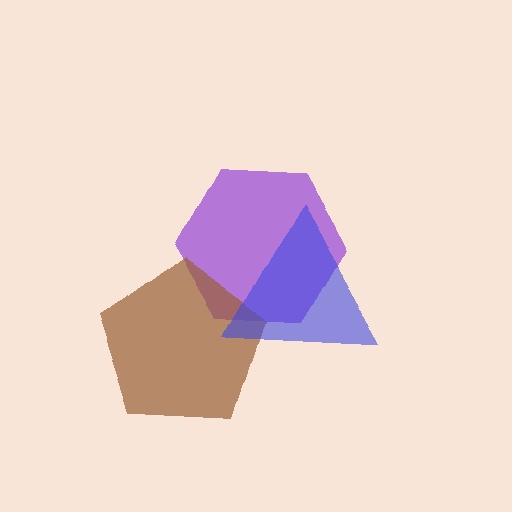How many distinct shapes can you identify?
There are 3 distinct shapes: a purple hexagon, a brown pentagon, a blue triangle.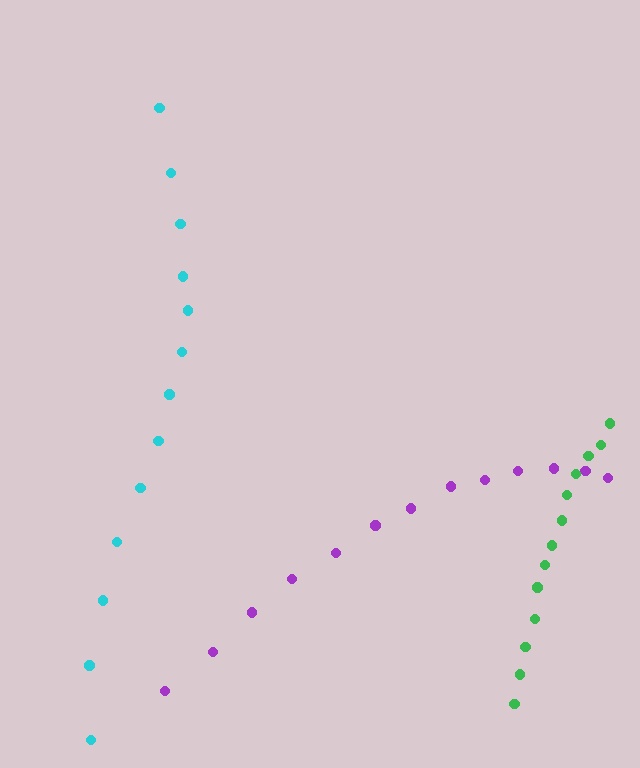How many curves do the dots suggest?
There are 3 distinct paths.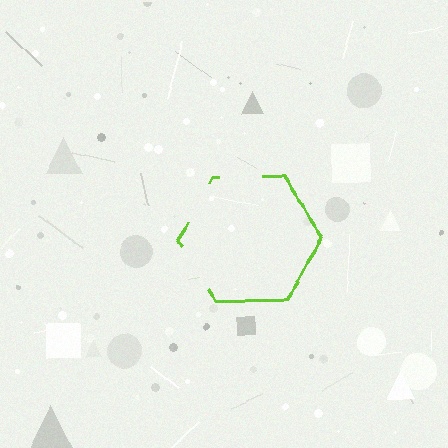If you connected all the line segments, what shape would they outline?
They would outline a hexagon.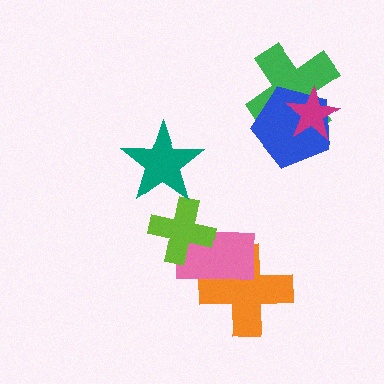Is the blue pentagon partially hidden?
Yes, it is partially covered by another shape.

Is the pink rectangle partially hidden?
Yes, it is partially covered by another shape.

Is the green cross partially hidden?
Yes, it is partially covered by another shape.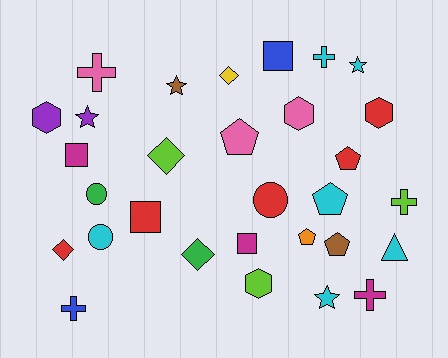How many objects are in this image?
There are 30 objects.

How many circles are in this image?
There are 3 circles.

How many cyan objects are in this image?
There are 6 cyan objects.